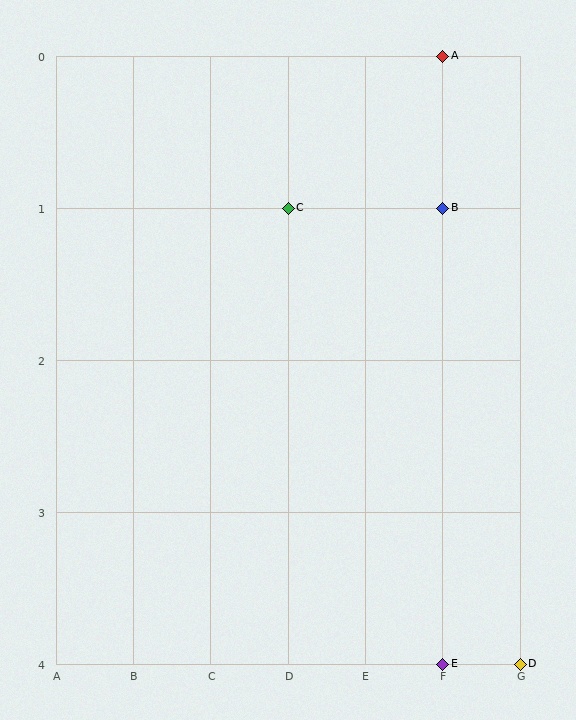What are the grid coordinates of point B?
Point B is at grid coordinates (F, 1).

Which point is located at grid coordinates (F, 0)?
Point A is at (F, 0).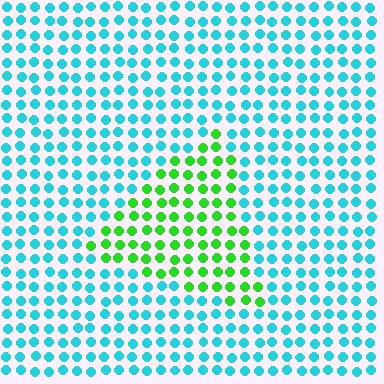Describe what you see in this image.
The image is filled with small cyan elements in a uniform arrangement. A triangle-shaped region is visible where the elements are tinted to a slightly different hue, forming a subtle color boundary.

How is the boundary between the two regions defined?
The boundary is defined purely by a slight shift in hue (about 64 degrees). Spacing, size, and orientation are identical on both sides.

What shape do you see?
I see a triangle.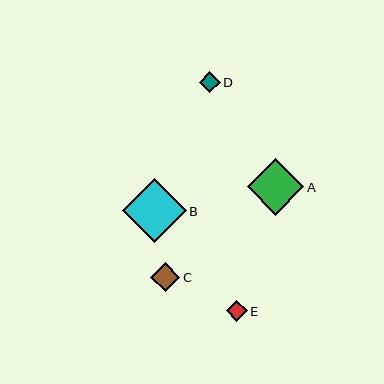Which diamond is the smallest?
Diamond E is the smallest with a size of approximately 21 pixels.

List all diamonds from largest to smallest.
From largest to smallest: B, A, C, D, E.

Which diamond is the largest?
Diamond B is the largest with a size of approximately 64 pixels.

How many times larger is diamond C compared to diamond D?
Diamond C is approximately 1.4 times the size of diamond D.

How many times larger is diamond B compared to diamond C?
Diamond B is approximately 2.2 times the size of diamond C.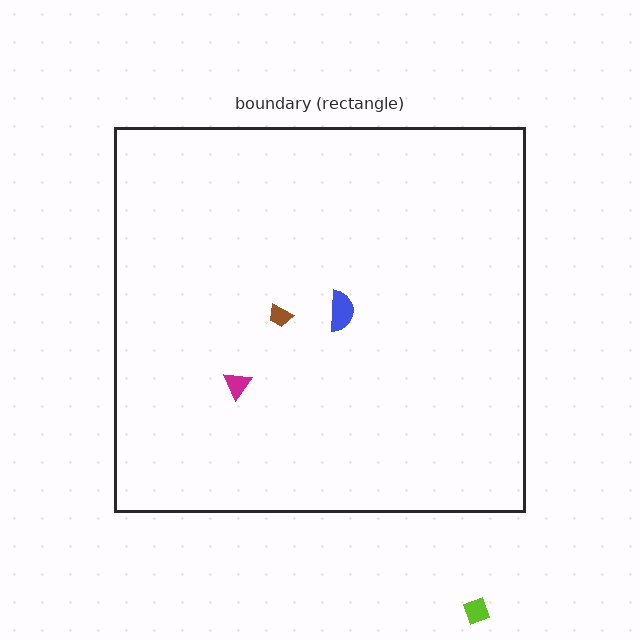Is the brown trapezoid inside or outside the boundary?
Inside.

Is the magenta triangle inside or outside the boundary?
Inside.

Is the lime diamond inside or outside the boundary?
Outside.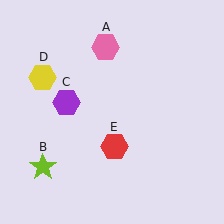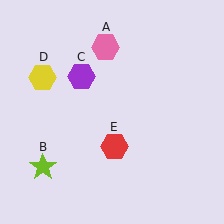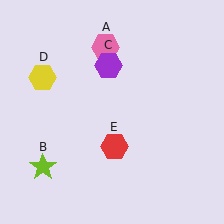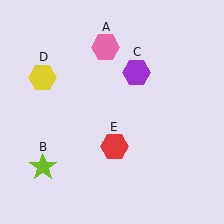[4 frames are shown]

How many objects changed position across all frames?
1 object changed position: purple hexagon (object C).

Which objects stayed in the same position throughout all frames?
Pink hexagon (object A) and lime star (object B) and yellow hexagon (object D) and red hexagon (object E) remained stationary.